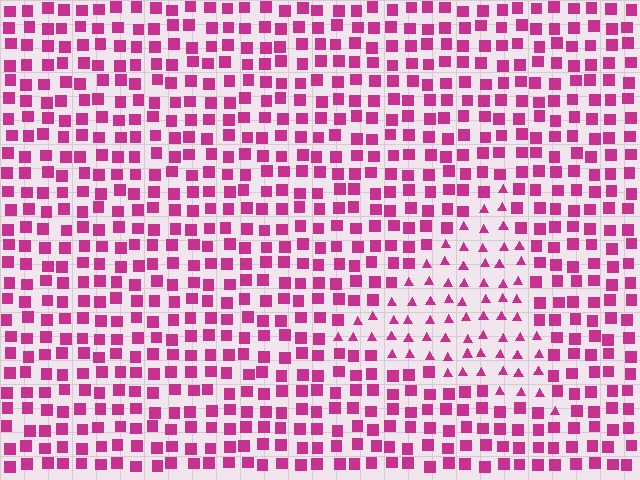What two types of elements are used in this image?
The image uses triangles inside the triangle region and squares outside it.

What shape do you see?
I see a triangle.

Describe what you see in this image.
The image is filled with small magenta elements arranged in a uniform grid. A triangle-shaped region contains triangles, while the surrounding area contains squares. The boundary is defined purely by the change in element shape.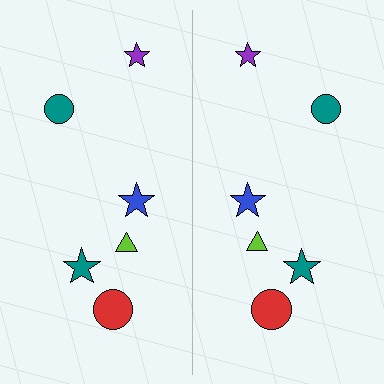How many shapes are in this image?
There are 12 shapes in this image.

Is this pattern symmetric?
Yes, this pattern has bilateral (reflection) symmetry.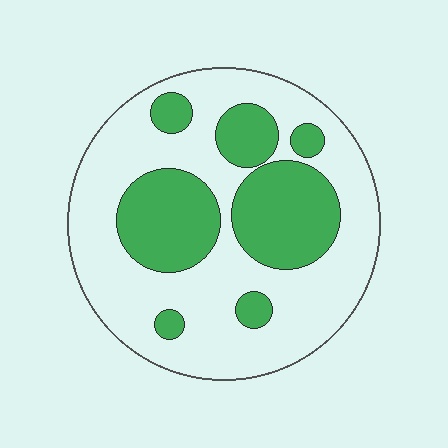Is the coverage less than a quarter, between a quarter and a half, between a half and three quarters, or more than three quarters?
Between a quarter and a half.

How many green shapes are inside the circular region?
7.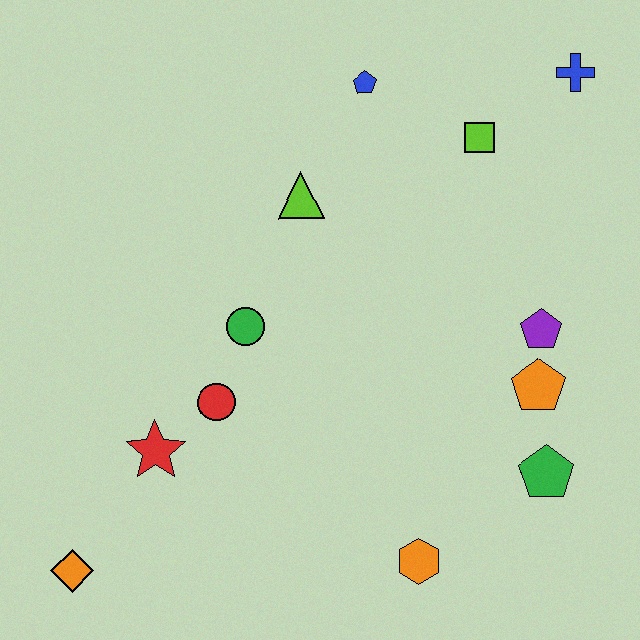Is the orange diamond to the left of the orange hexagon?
Yes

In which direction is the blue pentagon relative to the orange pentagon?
The blue pentagon is above the orange pentagon.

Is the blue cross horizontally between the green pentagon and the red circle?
No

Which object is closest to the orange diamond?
The red star is closest to the orange diamond.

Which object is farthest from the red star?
The blue cross is farthest from the red star.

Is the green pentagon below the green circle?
Yes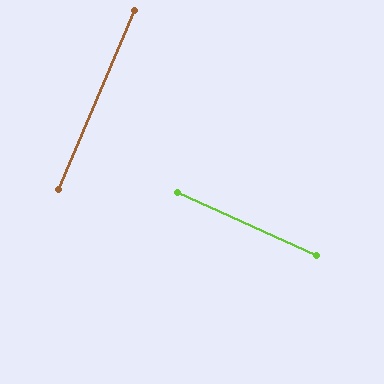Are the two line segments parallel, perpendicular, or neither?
Perpendicular — they meet at approximately 89°.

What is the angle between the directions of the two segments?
Approximately 89 degrees.